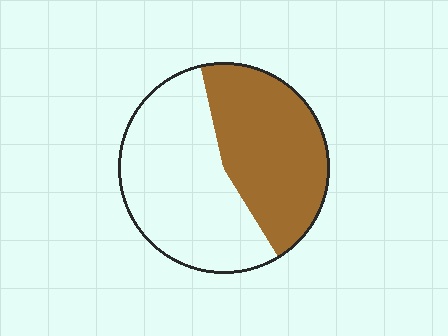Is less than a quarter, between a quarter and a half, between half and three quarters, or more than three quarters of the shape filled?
Between a quarter and a half.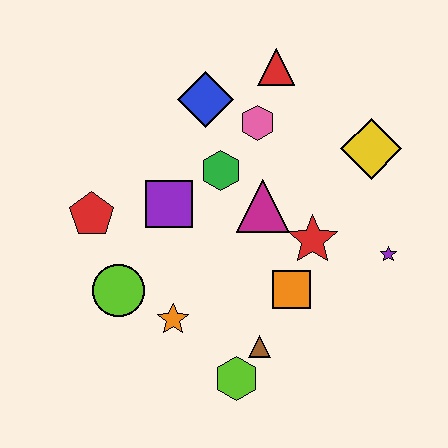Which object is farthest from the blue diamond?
The lime hexagon is farthest from the blue diamond.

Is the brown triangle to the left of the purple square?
No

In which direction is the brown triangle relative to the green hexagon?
The brown triangle is below the green hexagon.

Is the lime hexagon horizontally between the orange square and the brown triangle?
No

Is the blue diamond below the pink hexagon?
No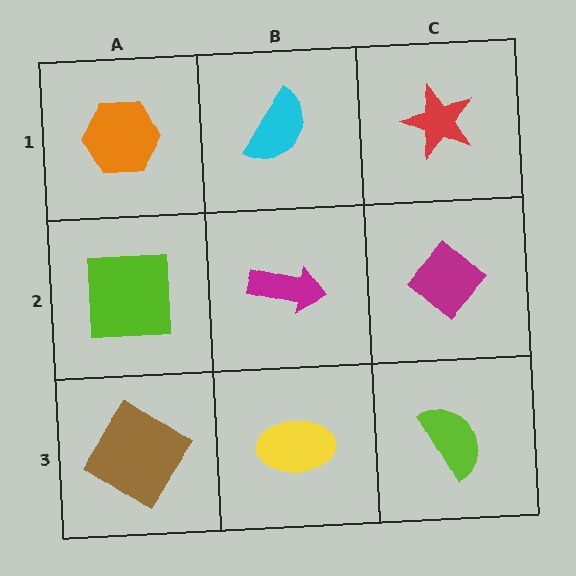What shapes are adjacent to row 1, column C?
A magenta diamond (row 2, column C), a cyan semicircle (row 1, column B).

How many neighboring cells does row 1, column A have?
2.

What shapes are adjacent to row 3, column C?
A magenta diamond (row 2, column C), a yellow ellipse (row 3, column B).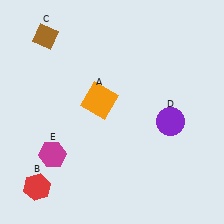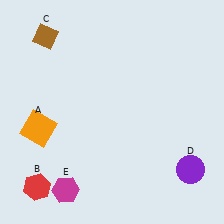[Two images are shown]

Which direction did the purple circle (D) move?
The purple circle (D) moved down.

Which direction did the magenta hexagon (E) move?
The magenta hexagon (E) moved down.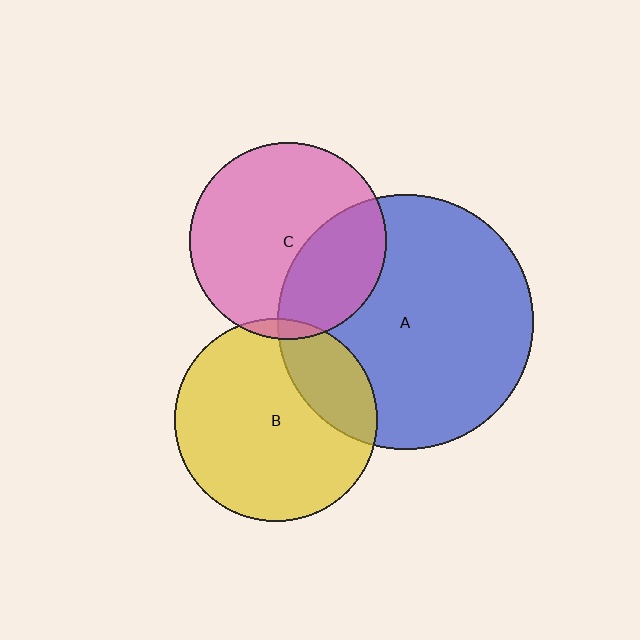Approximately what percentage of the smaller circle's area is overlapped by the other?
Approximately 25%.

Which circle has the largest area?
Circle A (blue).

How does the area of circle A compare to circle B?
Approximately 1.6 times.